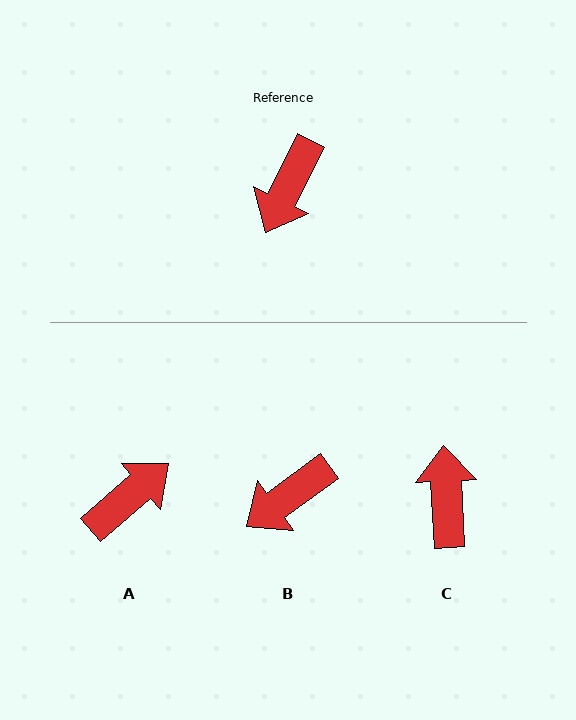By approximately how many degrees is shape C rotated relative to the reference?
Approximately 150 degrees clockwise.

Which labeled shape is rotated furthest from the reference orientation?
A, about 157 degrees away.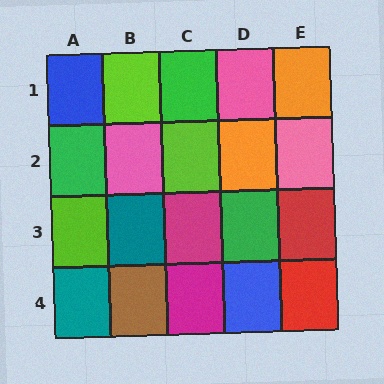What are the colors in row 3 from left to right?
Lime, teal, magenta, green, red.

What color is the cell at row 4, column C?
Magenta.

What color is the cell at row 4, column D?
Blue.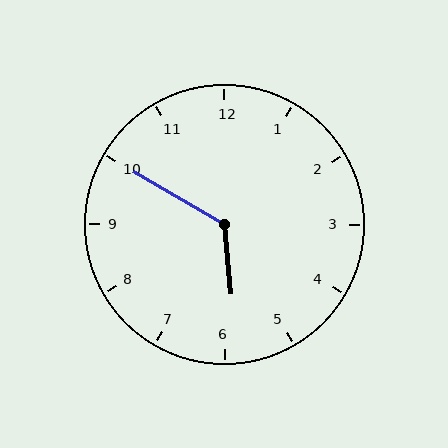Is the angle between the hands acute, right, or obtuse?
It is obtuse.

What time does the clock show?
5:50.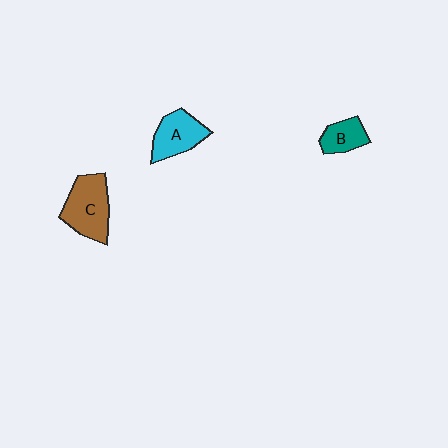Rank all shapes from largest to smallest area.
From largest to smallest: C (brown), A (cyan), B (teal).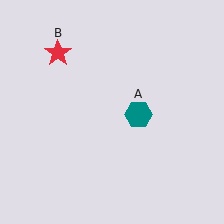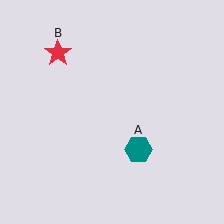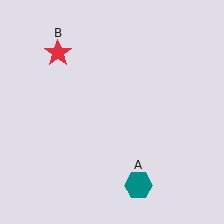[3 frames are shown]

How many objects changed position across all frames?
1 object changed position: teal hexagon (object A).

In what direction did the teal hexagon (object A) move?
The teal hexagon (object A) moved down.